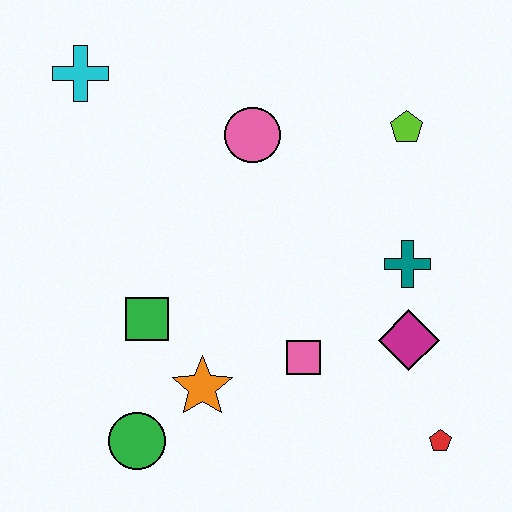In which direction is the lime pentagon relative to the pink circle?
The lime pentagon is to the right of the pink circle.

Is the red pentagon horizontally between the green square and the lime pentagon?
No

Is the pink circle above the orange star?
Yes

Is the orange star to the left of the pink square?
Yes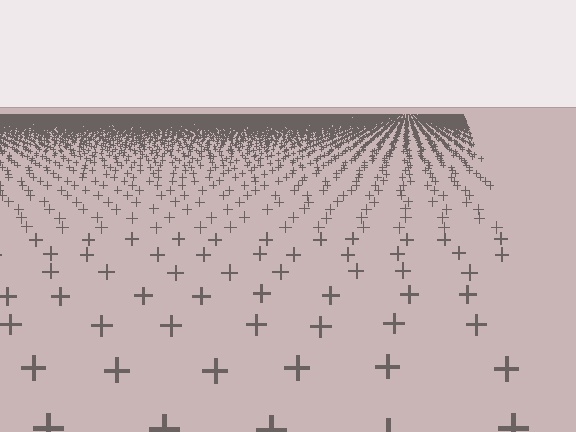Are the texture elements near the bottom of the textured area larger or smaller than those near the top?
Larger. Near the bottom, elements are closer to the viewer and appear at a bigger on-screen size.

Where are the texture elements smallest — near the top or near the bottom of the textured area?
Near the top.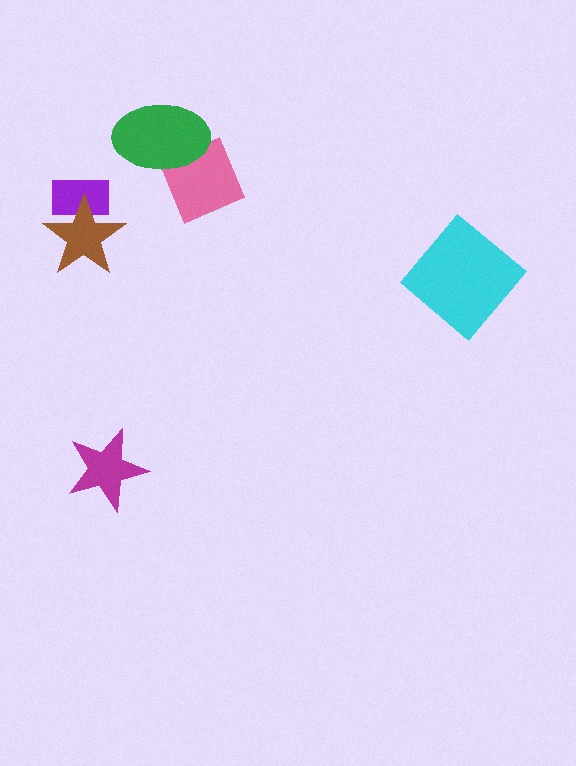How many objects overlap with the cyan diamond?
0 objects overlap with the cyan diamond.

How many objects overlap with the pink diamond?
1 object overlaps with the pink diamond.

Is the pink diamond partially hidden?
Yes, it is partially covered by another shape.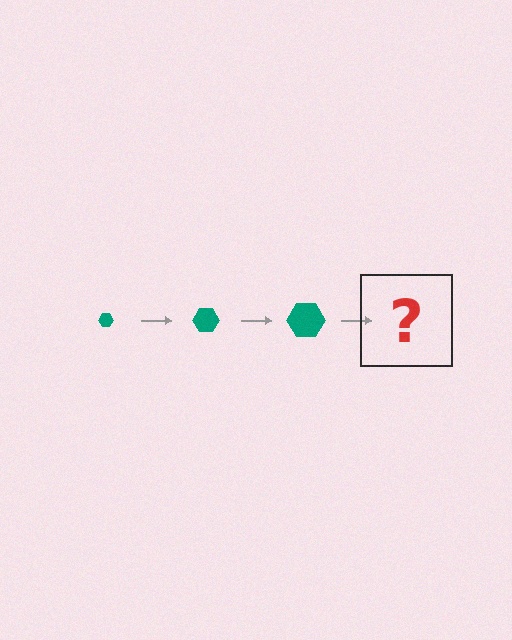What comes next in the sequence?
The next element should be a teal hexagon, larger than the previous one.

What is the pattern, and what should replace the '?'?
The pattern is that the hexagon gets progressively larger each step. The '?' should be a teal hexagon, larger than the previous one.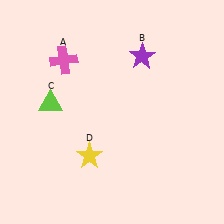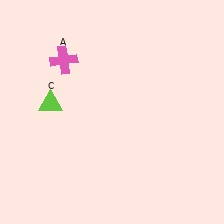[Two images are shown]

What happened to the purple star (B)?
The purple star (B) was removed in Image 2. It was in the top-right area of Image 1.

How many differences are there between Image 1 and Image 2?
There are 2 differences between the two images.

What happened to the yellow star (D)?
The yellow star (D) was removed in Image 2. It was in the bottom-left area of Image 1.